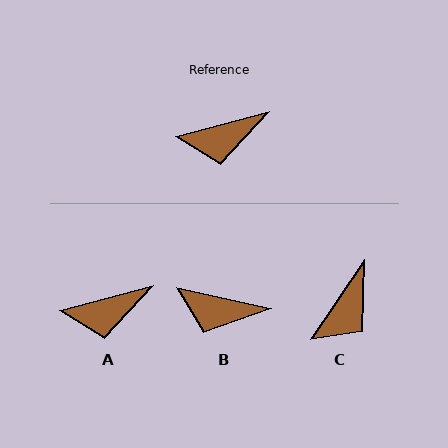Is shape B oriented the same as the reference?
No, it is off by about 27 degrees.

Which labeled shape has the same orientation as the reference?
A.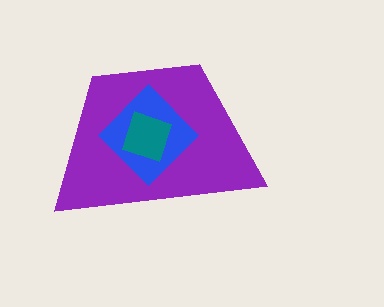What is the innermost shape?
The teal square.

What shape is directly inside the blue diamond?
The teal square.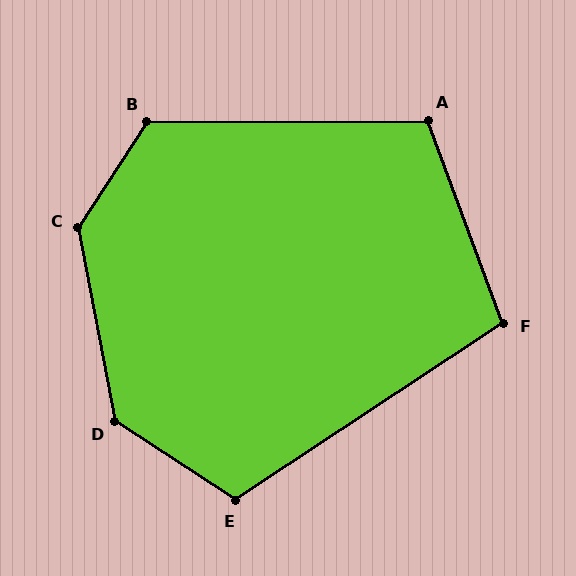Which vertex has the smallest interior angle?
F, at approximately 103 degrees.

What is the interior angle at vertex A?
Approximately 110 degrees (obtuse).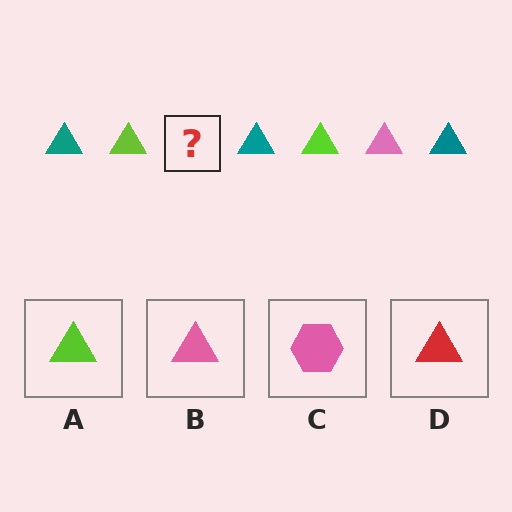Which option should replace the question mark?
Option B.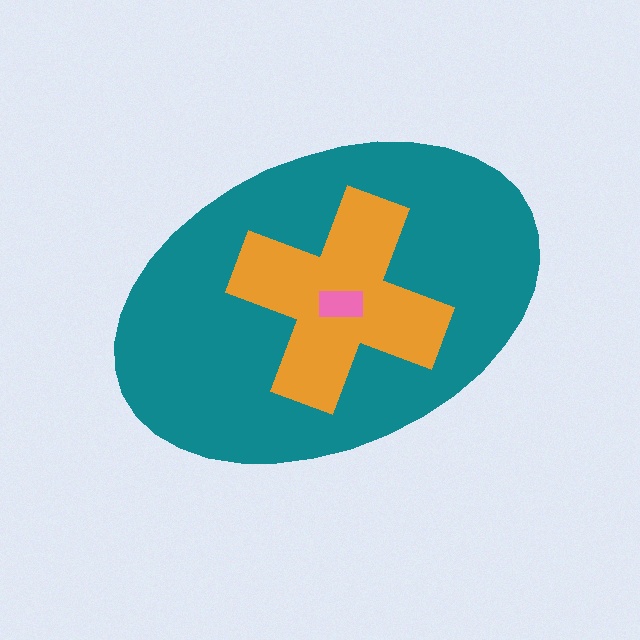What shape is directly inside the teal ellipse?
The orange cross.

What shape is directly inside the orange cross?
The pink rectangle.